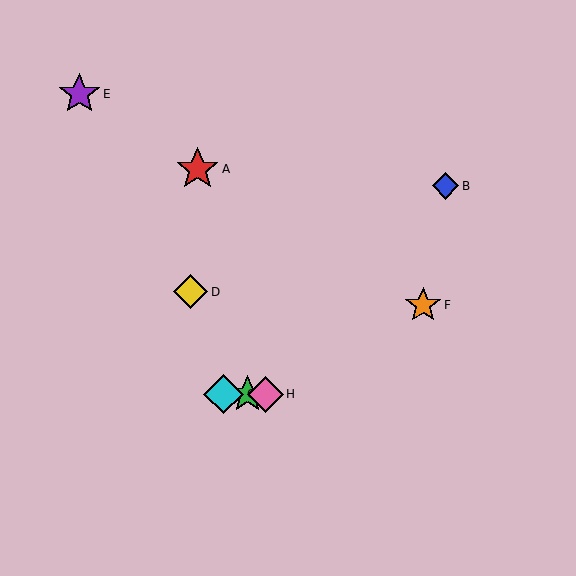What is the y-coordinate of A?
Object A is at y≈169.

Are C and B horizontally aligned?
No, C is at y≈394 and B is at y≈186.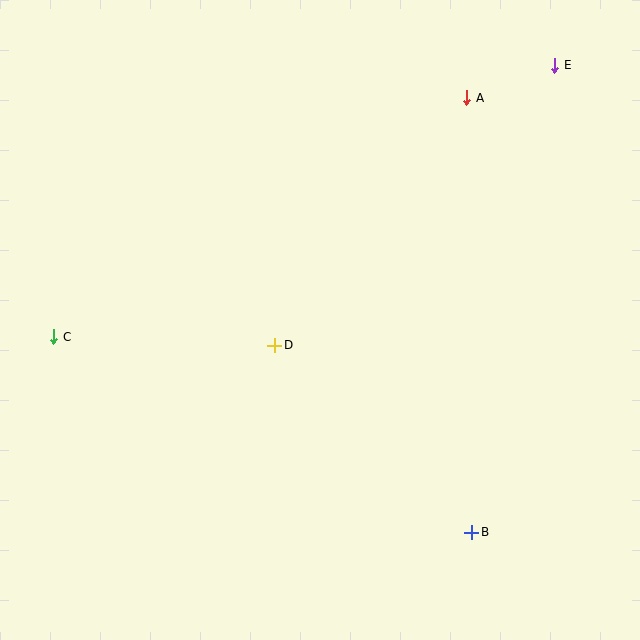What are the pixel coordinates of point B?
Point B is at (472, 532).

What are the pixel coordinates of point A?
Point A is at (467, 98).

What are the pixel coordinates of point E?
Point E is at (555, 65).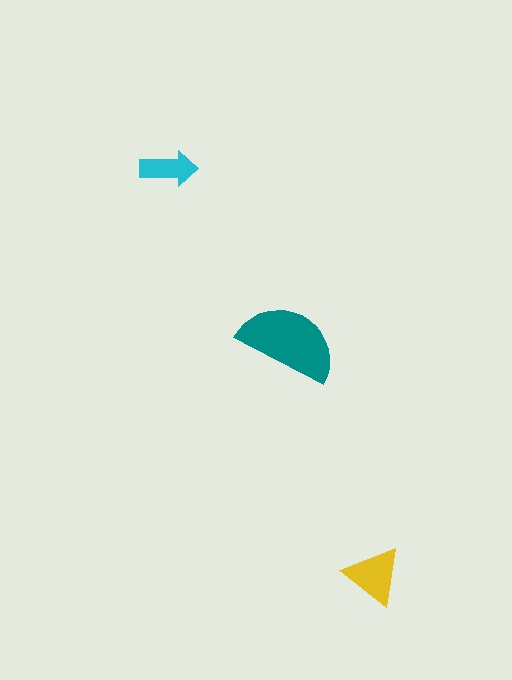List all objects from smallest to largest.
The cyan arrow, the yellow triangle, the teal semicircle.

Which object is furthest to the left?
The cyan arrow is leftmost.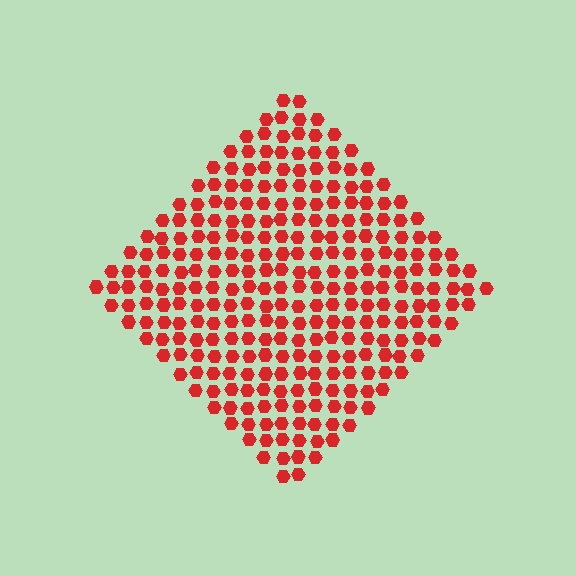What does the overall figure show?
The overall figure shows a diamond.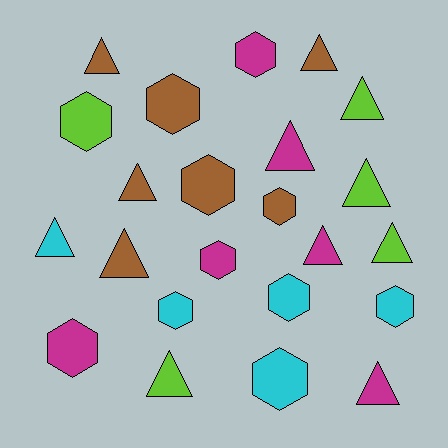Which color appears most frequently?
Brown, with 7 objects.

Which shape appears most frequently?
Triangle, with 12 objects.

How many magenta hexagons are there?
There are 3 magenta hexagons.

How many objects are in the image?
There are 23 objects.